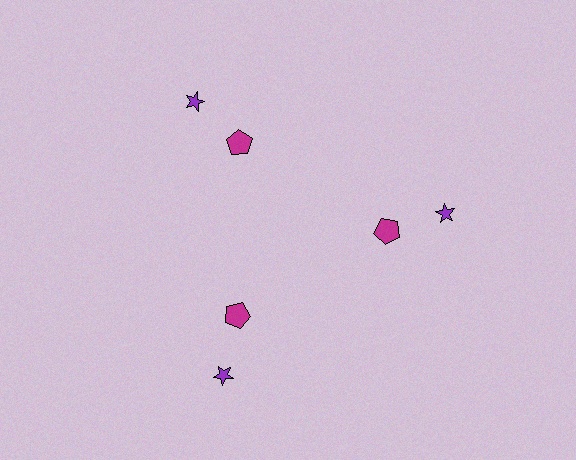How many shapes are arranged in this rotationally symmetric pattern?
There are 6 shapes, arranged in 3 groups of 2.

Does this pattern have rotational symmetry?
Yes, this pattern has 3-fold rotational symmetry. It looks the same after rotating 120 degrees around the center.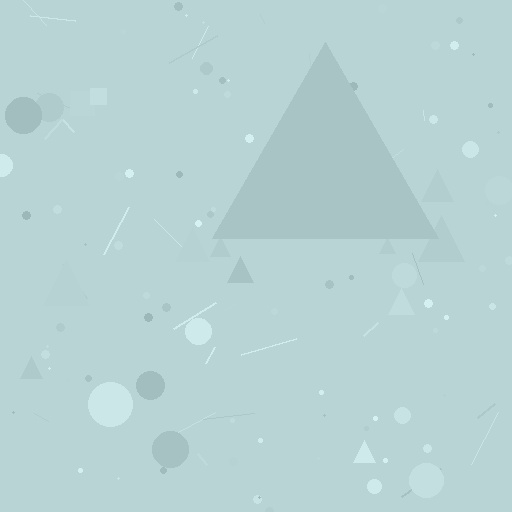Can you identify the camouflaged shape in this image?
The camouflaged shape is a triangle.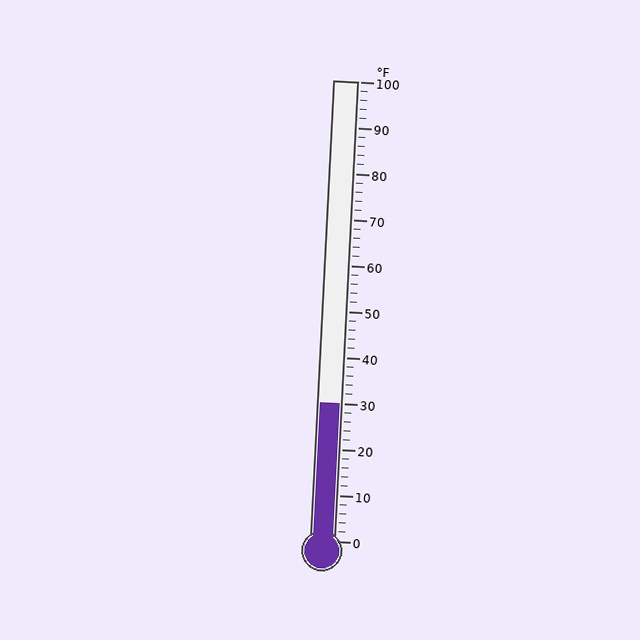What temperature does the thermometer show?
The thermometer shows approximately 30°F.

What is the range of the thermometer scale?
The thermometer scale ranges from 0°F to 100°F.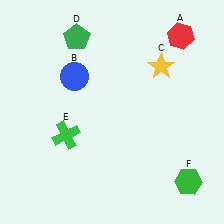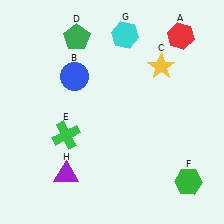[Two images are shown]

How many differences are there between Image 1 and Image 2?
There are 2 differences between the two images.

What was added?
A cyan hexagon (G), a purple triangle (H) were added in Image 2.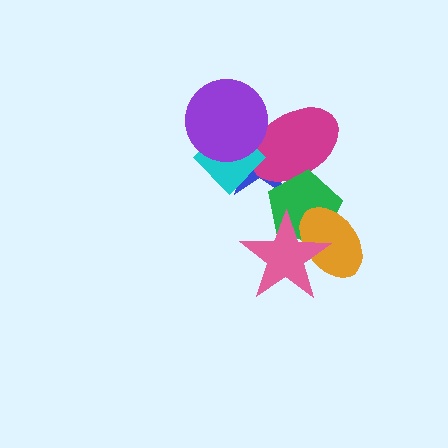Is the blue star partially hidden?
Yes, it is partially covered by another shape.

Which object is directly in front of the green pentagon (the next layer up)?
The orange ellipse is directly in front of the green pentagon.